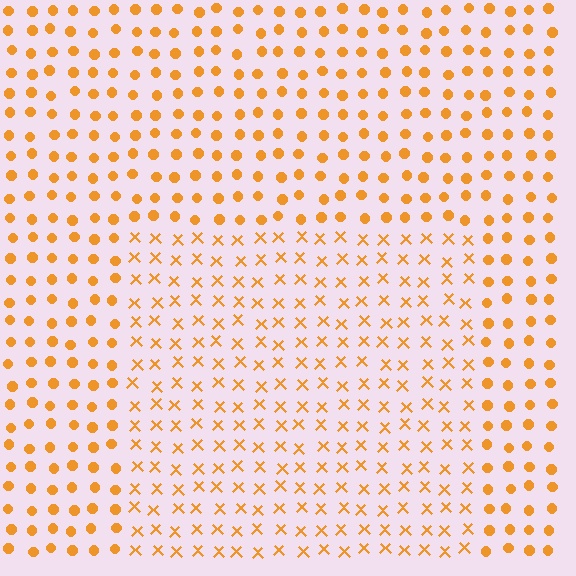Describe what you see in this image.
The image is filled with small orange elements arranged in a uniform grid. A rectangle-shaped region contains X marks, while the surrounding area contains circles. The boundary is defined purely by the change in element shape.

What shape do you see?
I see a rectangle.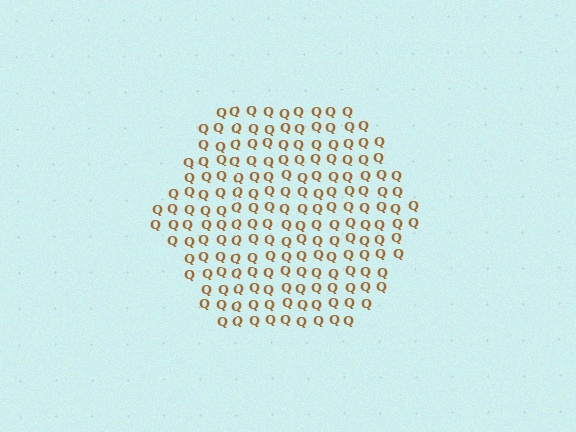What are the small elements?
The small elements are letter Q's.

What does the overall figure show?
The overall figure shows a hexagon.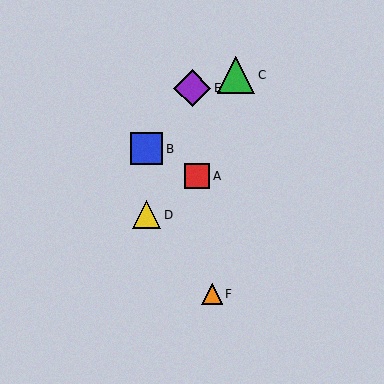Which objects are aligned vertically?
Objects B, D are aligned vertically.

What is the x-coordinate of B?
Object B is at x≈147.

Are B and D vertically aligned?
Yes, both are at x≈147.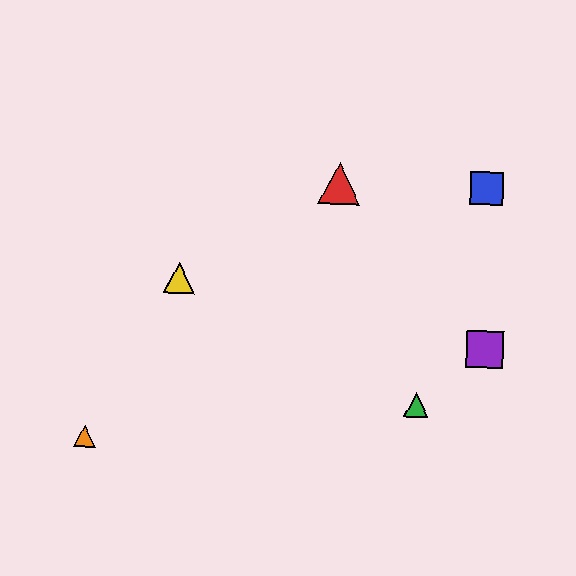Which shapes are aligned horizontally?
The red triangle, the blue square are aligned horizontally.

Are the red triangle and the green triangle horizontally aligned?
No, the red triangle is at y≈183 and the green triangle is at y≈405.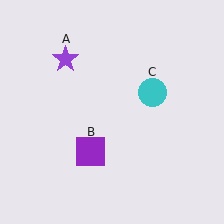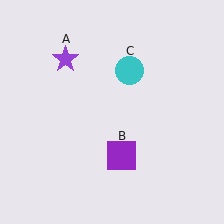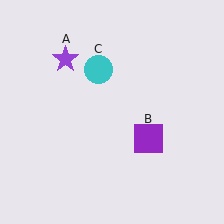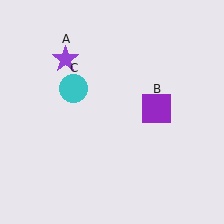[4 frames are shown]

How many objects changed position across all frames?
2 objects changed position: purple square (object B), cyan circle (object C).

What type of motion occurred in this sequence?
The purple square (object B), cyan circle (object C) rotated counterclockwise around the center of the scene.